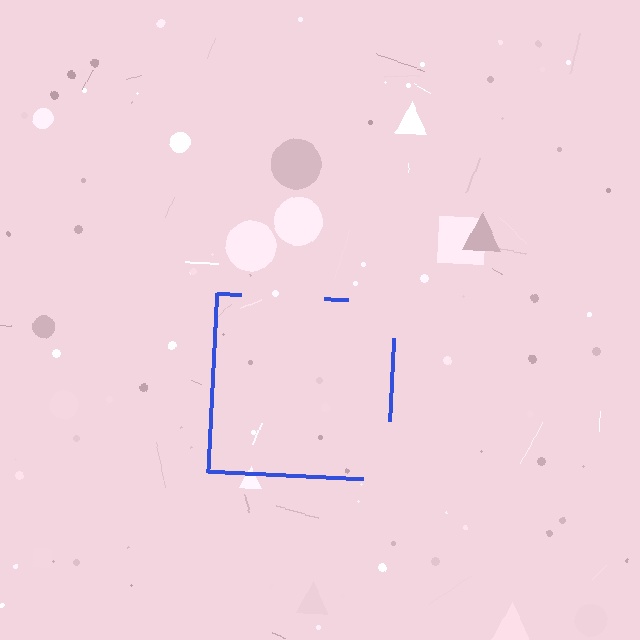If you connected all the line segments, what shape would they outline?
They would outline a square.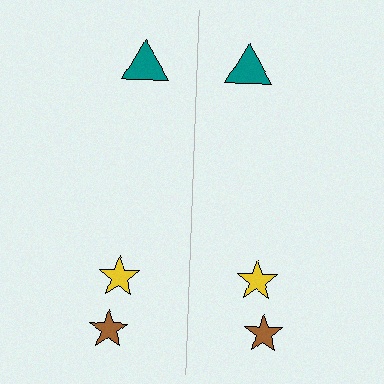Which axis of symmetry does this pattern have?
The pattern has a vertical axis of symmetry running through the center of the image.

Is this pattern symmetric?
Yes, this pattern has bilateral (reflection) symmetry.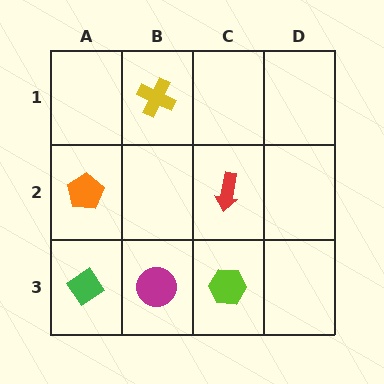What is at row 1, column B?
A yellow cross.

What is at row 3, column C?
A lime hexagon.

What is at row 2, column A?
An orange pentagon.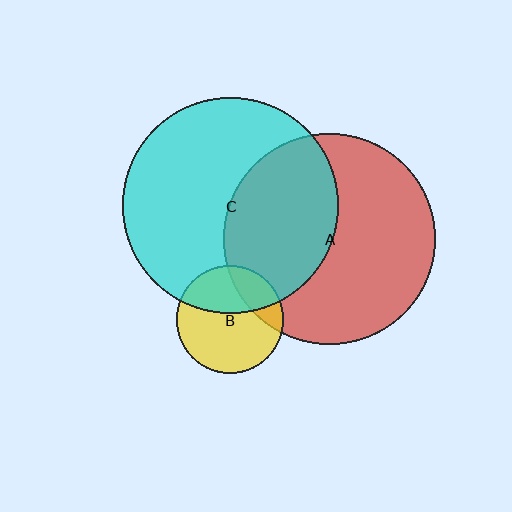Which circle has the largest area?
Circle C (cyan).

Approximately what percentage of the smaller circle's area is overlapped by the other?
Approximately 40%.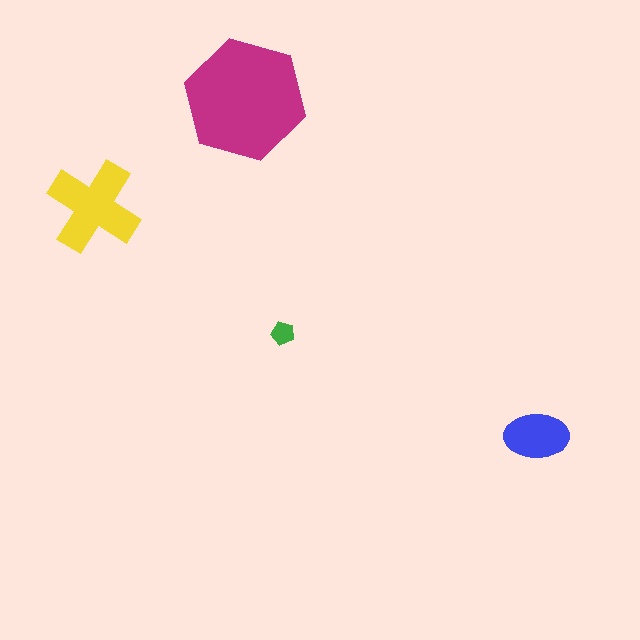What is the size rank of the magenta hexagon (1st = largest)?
1st.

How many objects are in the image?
There are 4 objects in the image.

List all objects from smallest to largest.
The green pentagon, the blue ellipse, the yellow cross, the magenta hexagon.